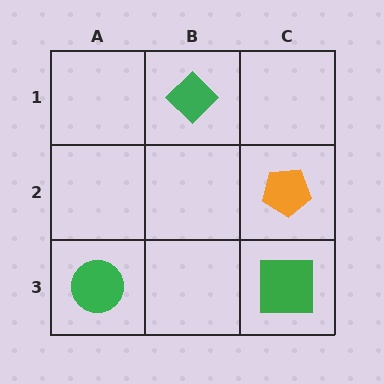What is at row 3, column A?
A green circle.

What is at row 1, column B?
A green diamond.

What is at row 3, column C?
A green square.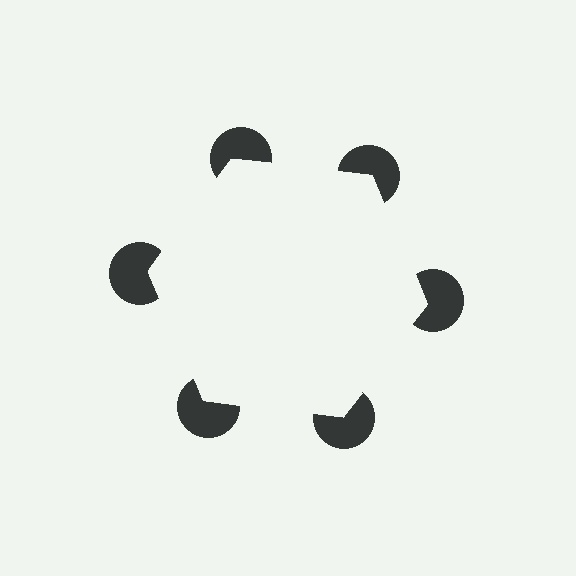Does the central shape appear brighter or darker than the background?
It typically appears slightly brighter than the background, even though no actual brightness change is drawn.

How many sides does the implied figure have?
6 sides.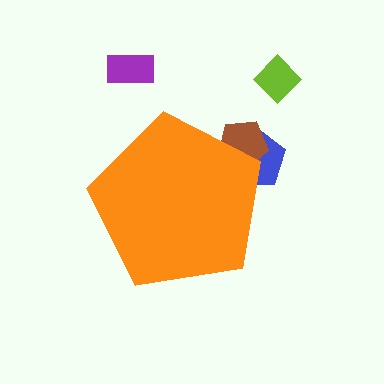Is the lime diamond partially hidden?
No, the lime diamond is fully visible.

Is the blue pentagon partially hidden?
Yes, the blue pentagon is partially hidden behind the orange pentagon.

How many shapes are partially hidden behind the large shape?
2 shapes are partially hidden.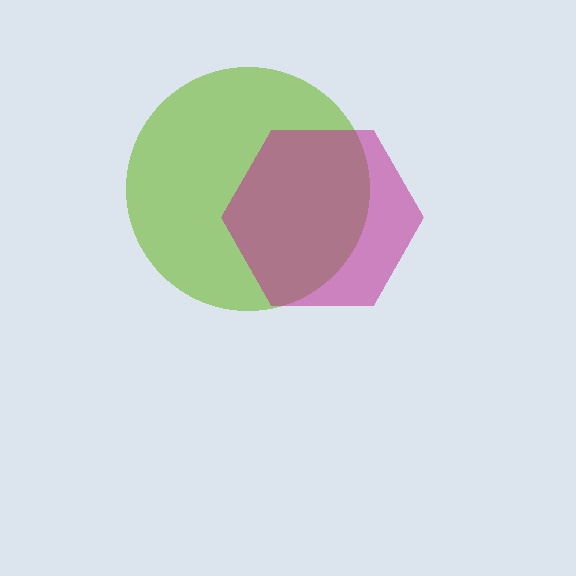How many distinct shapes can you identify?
There are 2 distinct shapes: a lime circle, a magenta hexagon.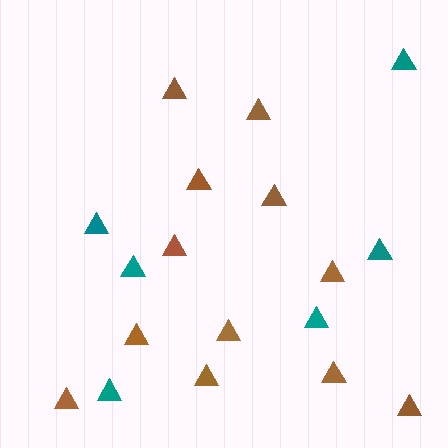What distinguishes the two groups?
There are 2 groups: one group of teal triangles (6) and one group of brown triangles (12).